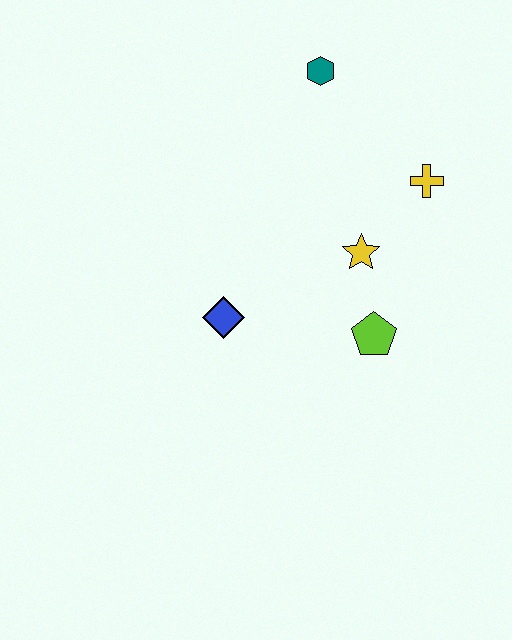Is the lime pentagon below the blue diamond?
Yes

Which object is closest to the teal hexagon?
The yellow cross is closest to the teal hexagon.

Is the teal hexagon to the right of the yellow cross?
No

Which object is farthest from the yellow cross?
The blue diamond is farthest from the yellow cross.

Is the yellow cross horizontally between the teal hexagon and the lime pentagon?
No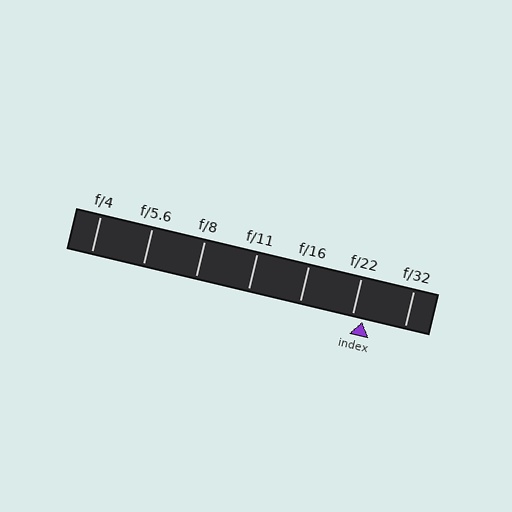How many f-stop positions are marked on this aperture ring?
There are 7 f-stop positions marked.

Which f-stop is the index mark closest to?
The index mark is closest to f/22.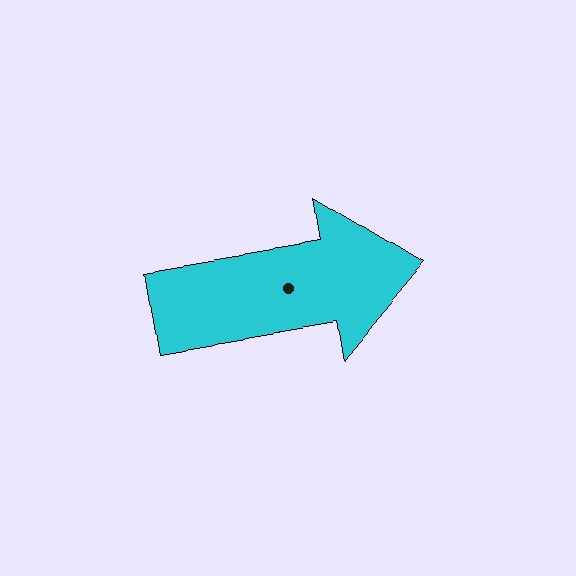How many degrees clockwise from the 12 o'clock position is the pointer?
Approximately 80 degrees.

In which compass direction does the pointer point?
East.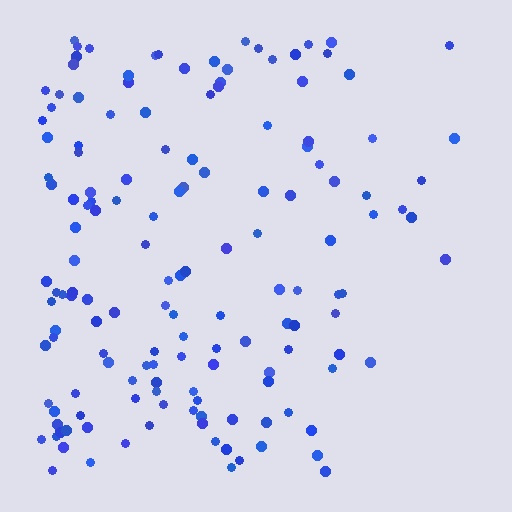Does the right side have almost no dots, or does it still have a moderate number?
Still a moderate number, just noticeably fewer than the left.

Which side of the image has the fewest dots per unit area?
The right.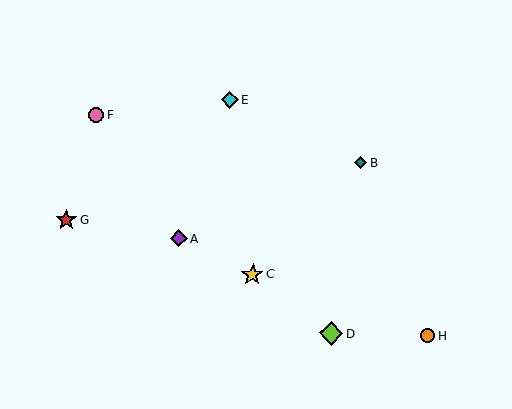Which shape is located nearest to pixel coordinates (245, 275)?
The yellow star (labeled C) at (252, 274) is nearest to that location.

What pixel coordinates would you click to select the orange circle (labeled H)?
Click at (428, 336) to select the orange circle H.